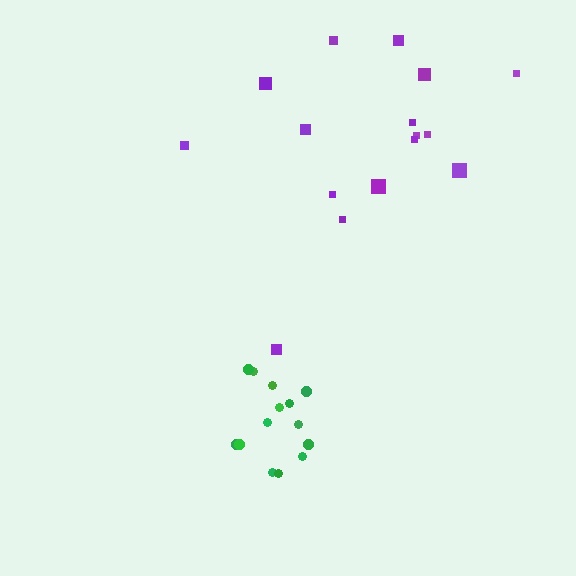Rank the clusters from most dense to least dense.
green, purple.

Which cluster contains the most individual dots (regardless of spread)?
Purple (16).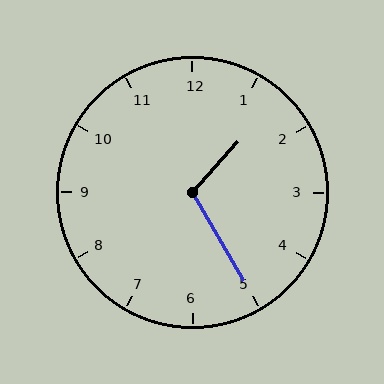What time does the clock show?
1:25.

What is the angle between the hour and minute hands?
Approximately 108 degrees.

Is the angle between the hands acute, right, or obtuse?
It is obtuse.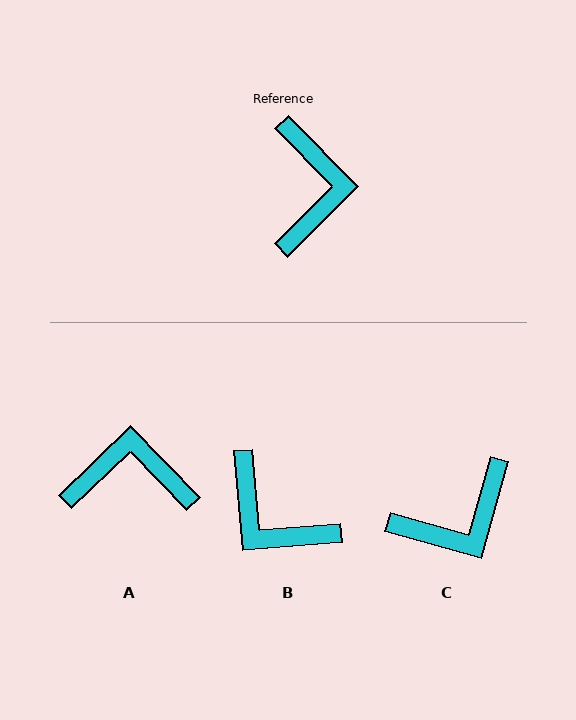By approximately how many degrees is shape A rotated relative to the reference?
Approximately 89 degrees counter-clockwise.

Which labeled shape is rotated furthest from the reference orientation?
B, about 130 degrees away.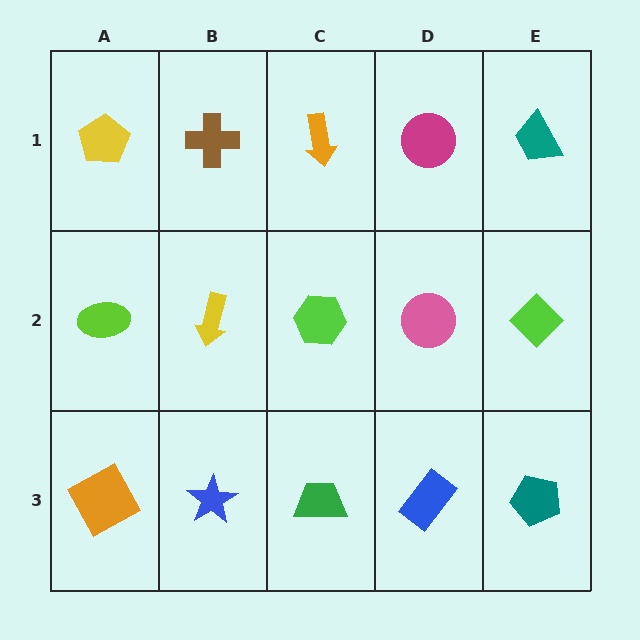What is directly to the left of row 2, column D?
A lime hexagon.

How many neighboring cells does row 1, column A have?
2.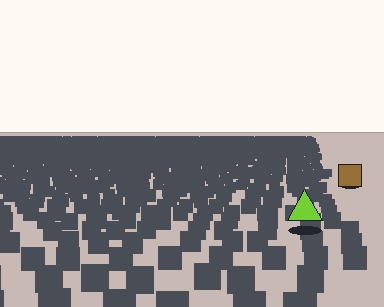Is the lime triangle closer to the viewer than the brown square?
Yes. The lime triangle is closer — you can tell from the texture gradient: the ground texture is coarser near it.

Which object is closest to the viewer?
The lime triangle is closest. The texture marks near it are larger and more spread out.